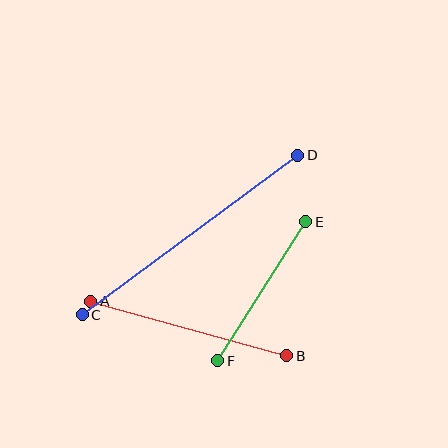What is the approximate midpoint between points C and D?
The midpoint is at approximately (190, 235) pixels.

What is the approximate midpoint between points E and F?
The midpoint is at approximately (262, 291) pixels.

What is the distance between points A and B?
The distance is approximately 203 pixels.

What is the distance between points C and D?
The distance is approximately 268 pixels.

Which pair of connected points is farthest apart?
Points C and D are farthest apart.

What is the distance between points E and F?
The distance is approximately 164 pixels.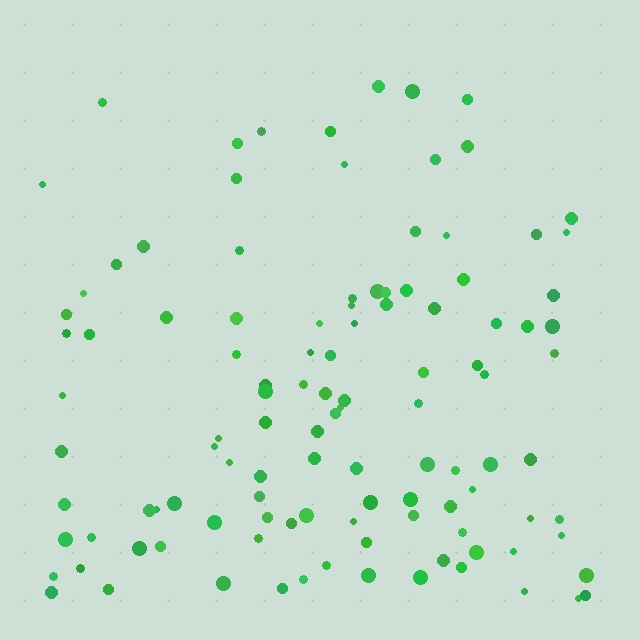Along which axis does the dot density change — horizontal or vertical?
Vertical.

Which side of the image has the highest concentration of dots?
The bottom.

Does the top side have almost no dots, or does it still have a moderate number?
Still a moderate number, just noticeably fewer than the bottom.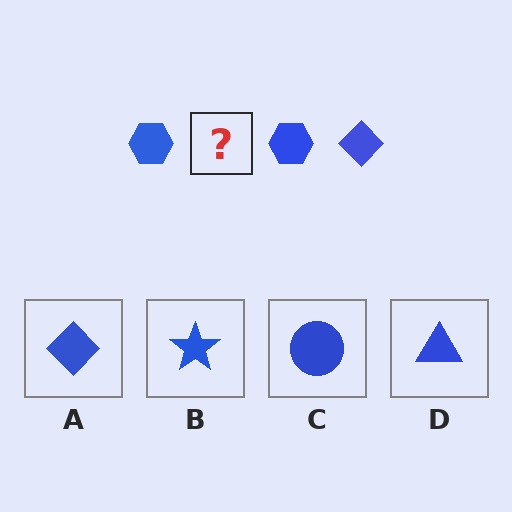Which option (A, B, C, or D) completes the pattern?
A.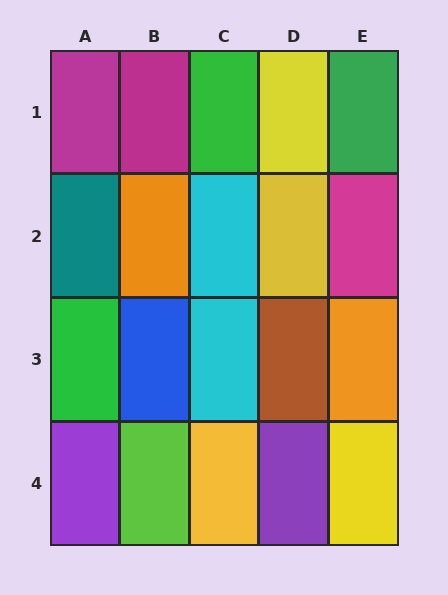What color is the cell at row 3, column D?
Brown.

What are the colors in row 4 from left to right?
Purple, lime, yellow, purple, yellow.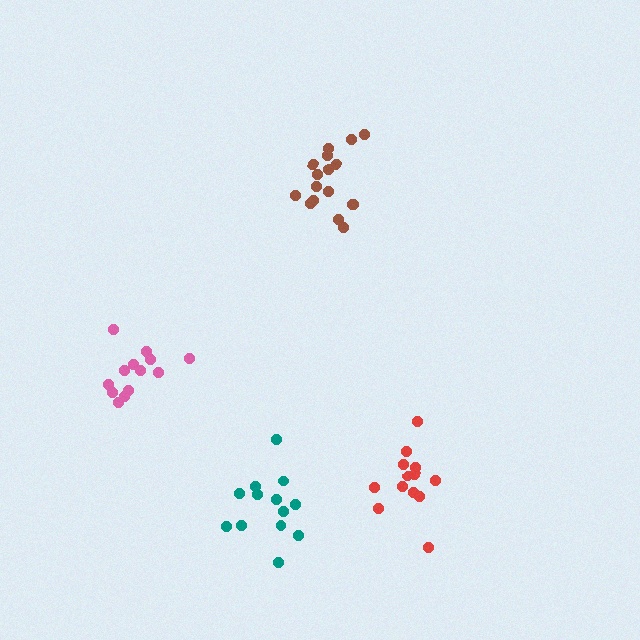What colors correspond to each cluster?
The clusters are colored: brown, pink, teal, red.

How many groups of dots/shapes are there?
There are 4 groups.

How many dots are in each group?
Group 1: 17 dots, Group 2: 13 dots, Group 3: 13 dots, Group 4: 13 dots (56 total).